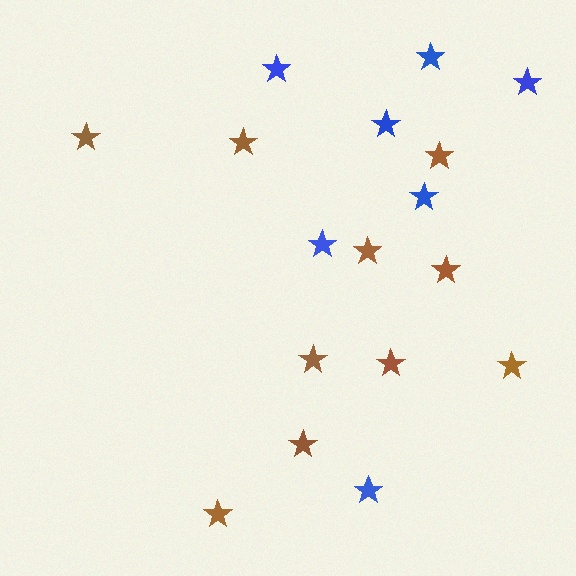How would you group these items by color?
There are 2 groups: one group of blue stars (7) and one group of brown stars (10).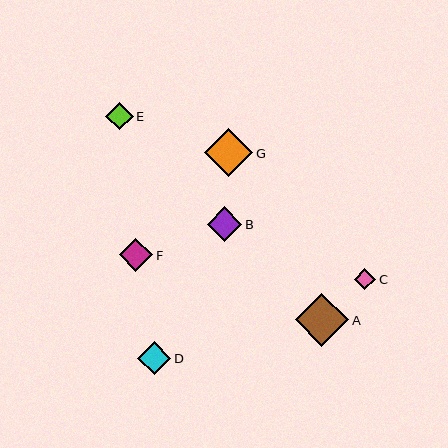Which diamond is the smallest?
Diamond C is the smallest with a size of approximately 22 pixels.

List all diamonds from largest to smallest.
From largest to smallest: A, G, B, F, D, E, C.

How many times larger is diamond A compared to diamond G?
Diamond A is approximately 1.1 times the size of diamond G.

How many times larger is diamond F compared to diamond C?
Diamond F is approximately 1.5 times the size of diamond C.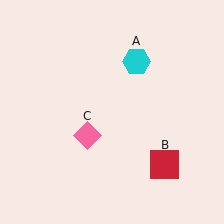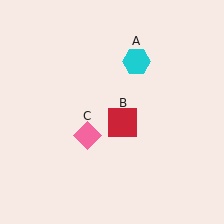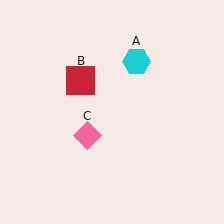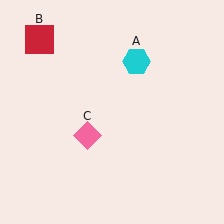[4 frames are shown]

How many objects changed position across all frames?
1 object changed position: red square (object B).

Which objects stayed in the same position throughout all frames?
Cyan hexagon (object A) and pink diamond (object C) remained stationary.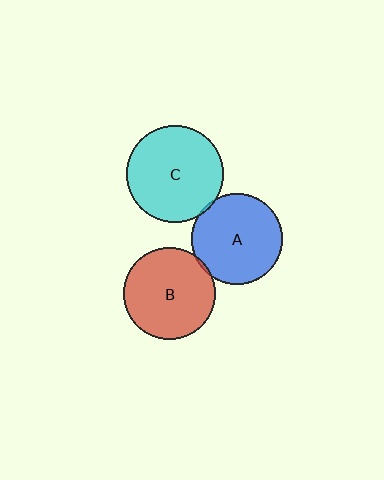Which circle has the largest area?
Circle C (cyan).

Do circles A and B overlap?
Yes.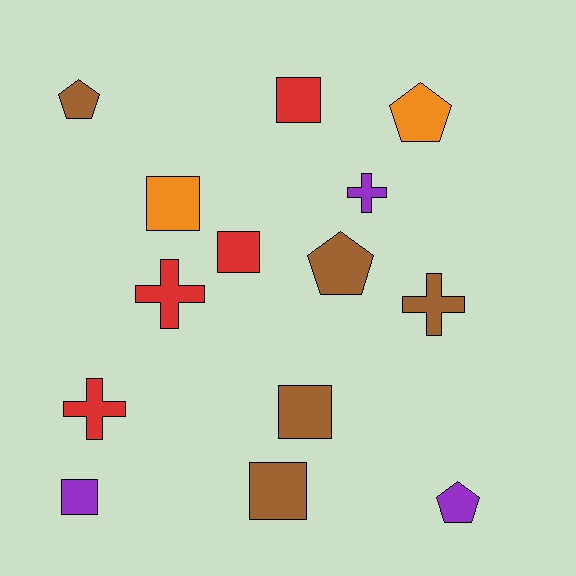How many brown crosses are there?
There is 1 brown cross.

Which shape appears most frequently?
Square, with 6 objects.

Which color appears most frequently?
Brown, with 5 objects.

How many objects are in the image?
There are 14 objects.